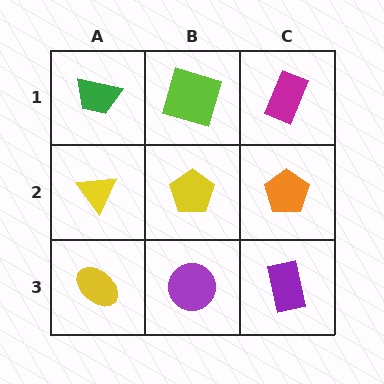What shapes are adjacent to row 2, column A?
A green trapezoid (row 1, column A), a yellow ellipse (row 3, column A), a yellow pentagon (row 2, column B).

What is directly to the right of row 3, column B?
A purple rectangle.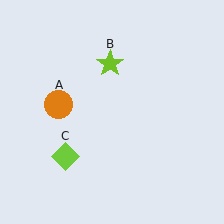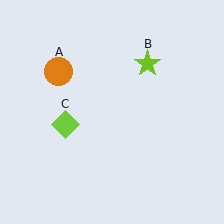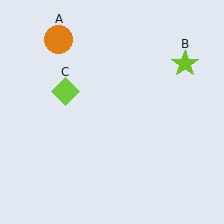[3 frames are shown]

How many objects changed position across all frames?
3 objects changed position: orange circle (object A), lime star (object B), lime diamond (object C).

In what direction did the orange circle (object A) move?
The orange circle (object A) moved up.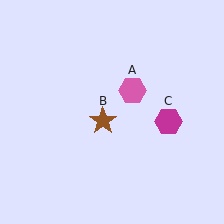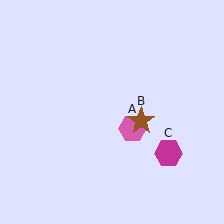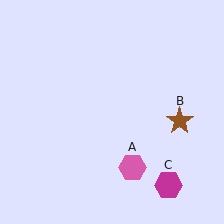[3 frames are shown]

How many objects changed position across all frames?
3 objects changed position: pink hexagon (object A), brown star (object B), magenta hexagon (object C).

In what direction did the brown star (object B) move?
The brown star (object B) moved right.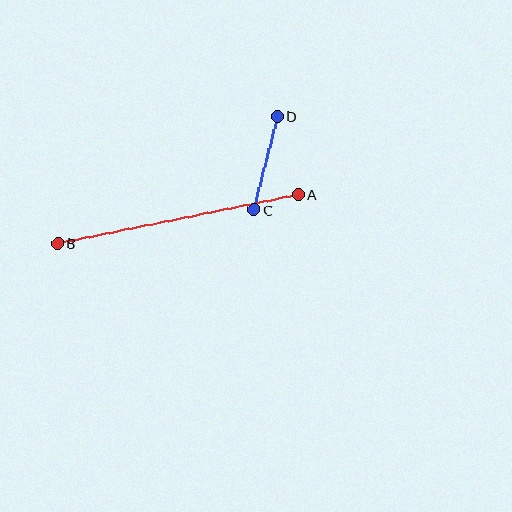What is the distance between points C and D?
The distance is approximately 96 pixels.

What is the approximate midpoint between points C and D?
The midpoint is at approximately (266, 163) pixels.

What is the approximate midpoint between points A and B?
The midpoint is at approximately (178, 219) pixels.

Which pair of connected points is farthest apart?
Points A and B are farthest apart.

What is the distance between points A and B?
The distance is approximately 246 pixels.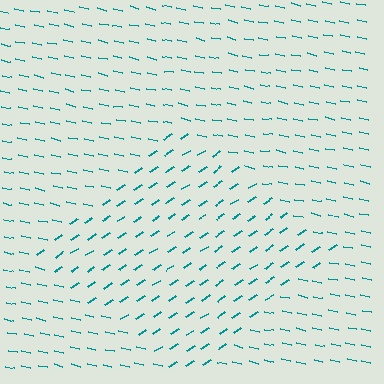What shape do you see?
I see a diamond.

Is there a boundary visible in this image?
Yes, there is a texture boundary formed by a change in line orientation.